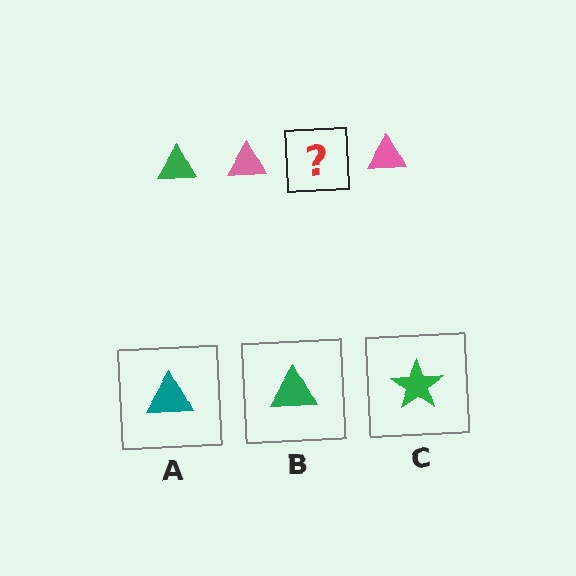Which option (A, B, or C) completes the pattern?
B.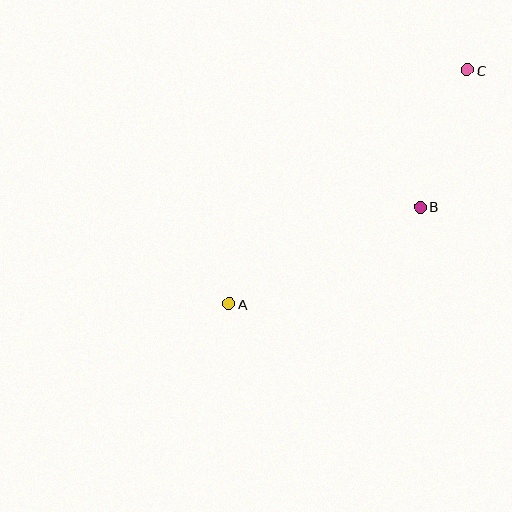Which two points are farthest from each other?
Points A and C are farthest from each other.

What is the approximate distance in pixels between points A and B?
The distance between A and B is approximately 214 pixels.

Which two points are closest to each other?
Points B and C are closest to each other.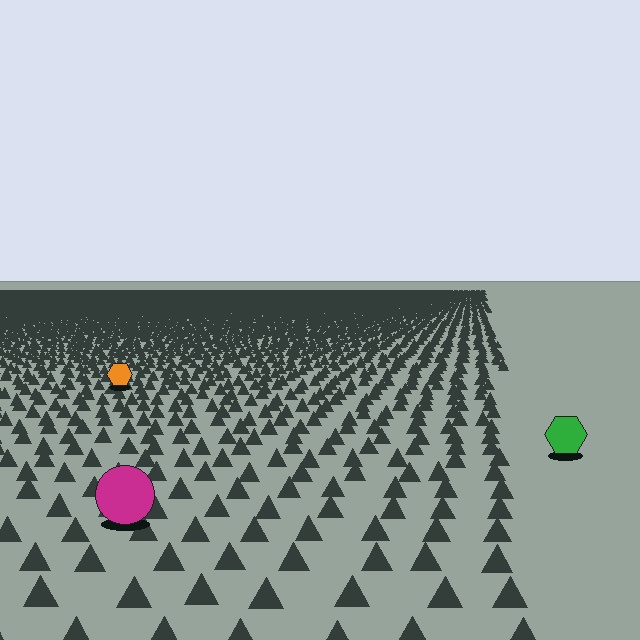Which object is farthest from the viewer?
The orange hexagon is farthest from the viewer. It appears smaller and the ground texture around it is denser.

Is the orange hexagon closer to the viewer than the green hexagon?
No. The green hexagon is closer — you can tell from the texture gradient: the ground texture is coarser near it.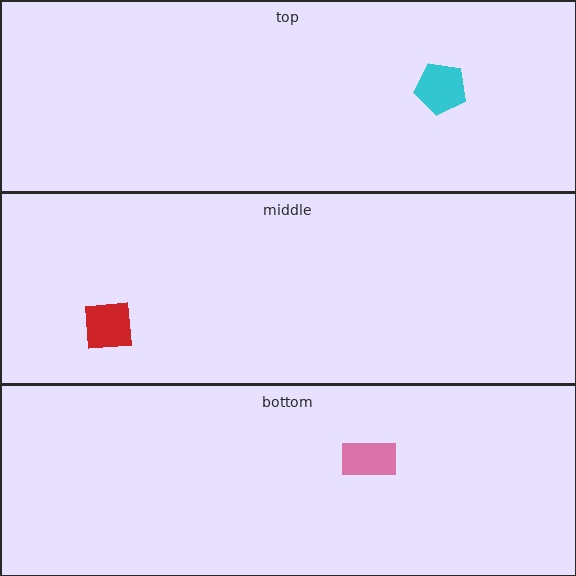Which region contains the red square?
The middle region.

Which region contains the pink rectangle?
The bottom region.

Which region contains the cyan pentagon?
The top region.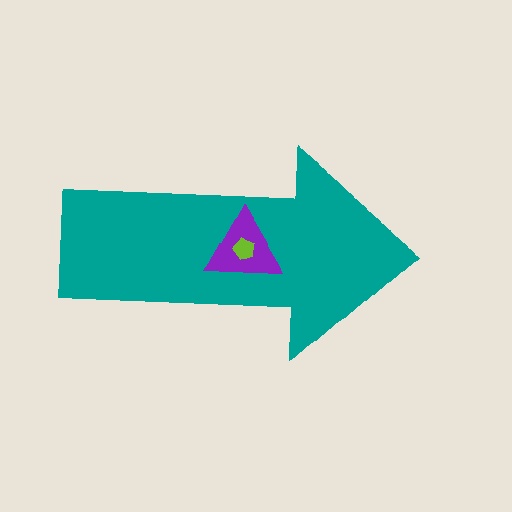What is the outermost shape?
The teal arrow.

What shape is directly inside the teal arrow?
The purple triangle.